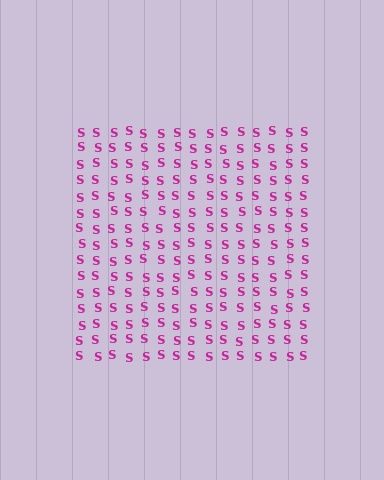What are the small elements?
The small elements are letter S's.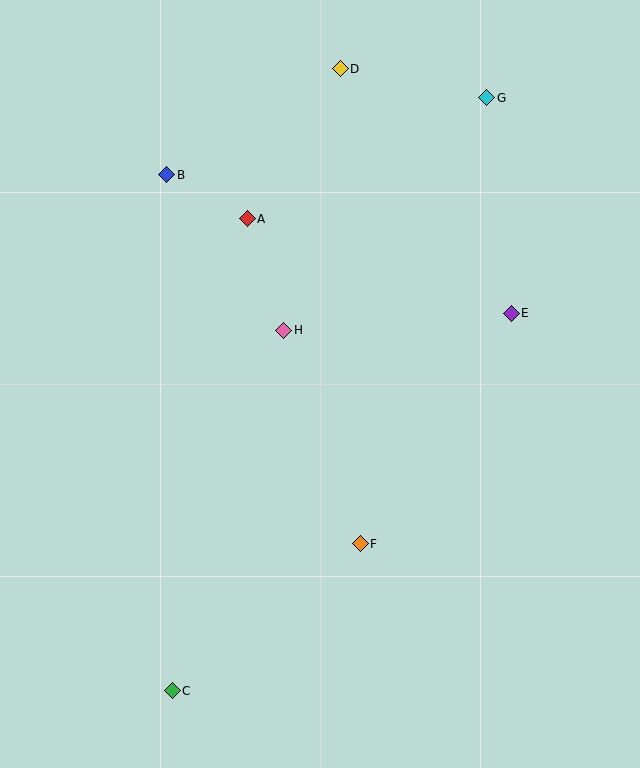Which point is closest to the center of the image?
Point H at (284, 330) is closest to the center.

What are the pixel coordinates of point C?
Point C is at (172, 691).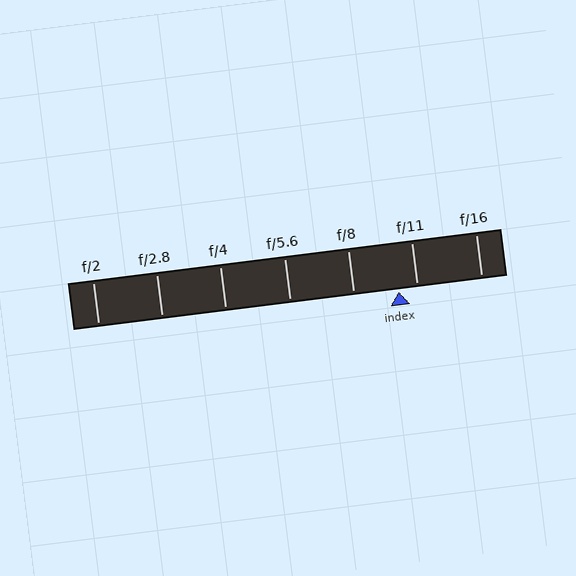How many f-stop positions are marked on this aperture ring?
There are 7 f-stop positions marked.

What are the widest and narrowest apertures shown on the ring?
The widest aperture shown is f/2 and the narrowest is f/16.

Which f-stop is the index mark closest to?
The index mark is closest to f/11.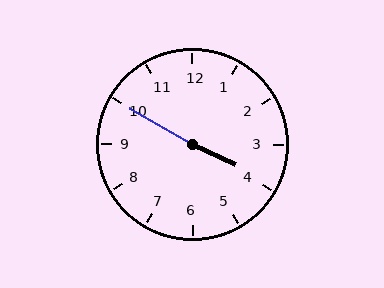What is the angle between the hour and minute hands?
Approximately 175 degrees.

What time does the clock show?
3:50.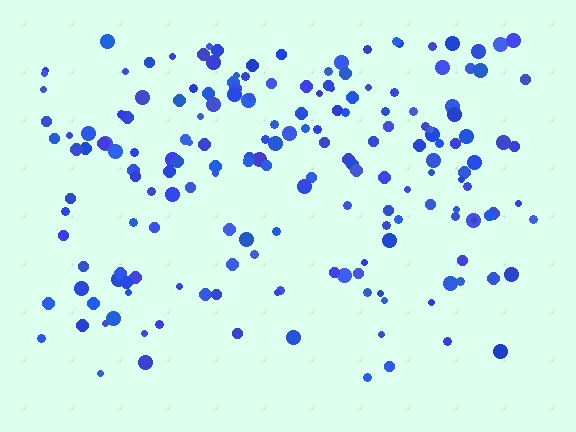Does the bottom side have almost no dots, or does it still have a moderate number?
Still a moderate number, just noticeably fewer than the top.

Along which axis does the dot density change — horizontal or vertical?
Vertical.